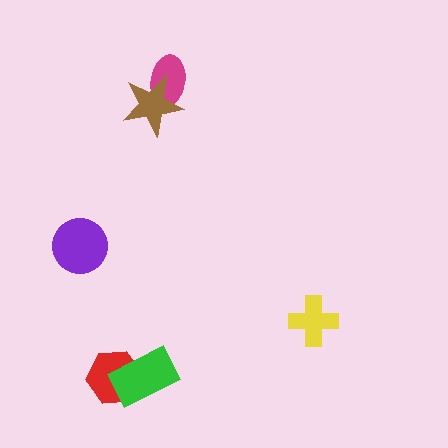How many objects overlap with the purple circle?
0 objects overlap with the purple circle.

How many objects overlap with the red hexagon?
1 object overlaps with the red hexagon.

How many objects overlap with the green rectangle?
1 object overlaps with the green rectangle.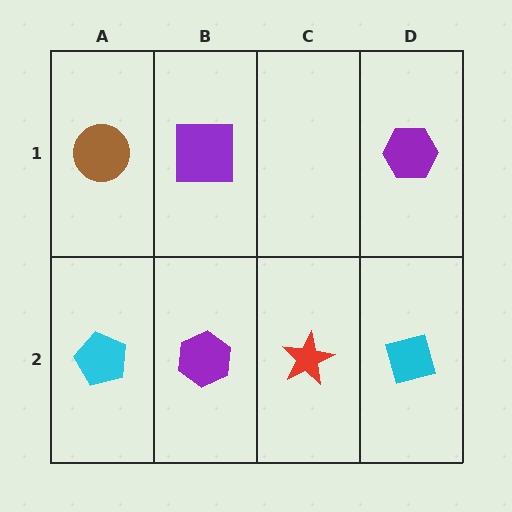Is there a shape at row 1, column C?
No, that cell is empty.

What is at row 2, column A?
A cyan pentagon.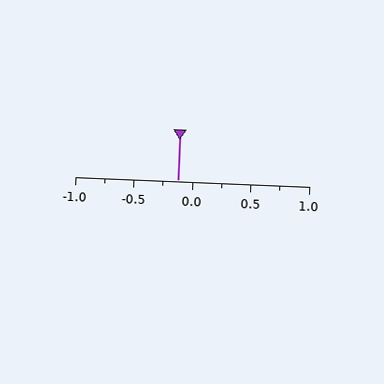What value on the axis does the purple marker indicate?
The marker indicates approximately -0.12.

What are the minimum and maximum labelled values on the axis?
The axis runs from -1.0 to 1.0.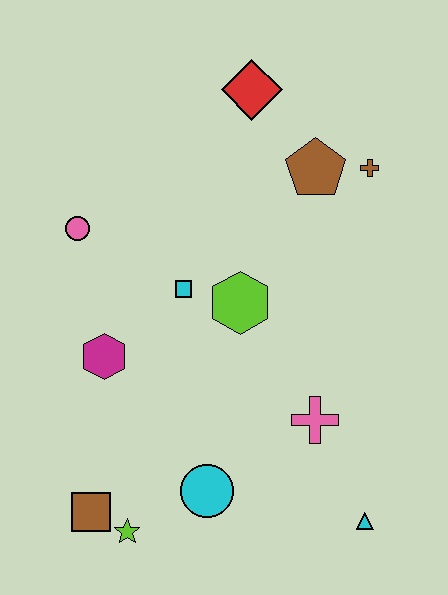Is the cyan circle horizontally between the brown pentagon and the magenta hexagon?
Yes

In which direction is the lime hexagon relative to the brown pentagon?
The lime hexagon is below the brown pentagon.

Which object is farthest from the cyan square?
The cyan triangle is farthest from the cyan square.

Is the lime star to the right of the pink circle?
Yes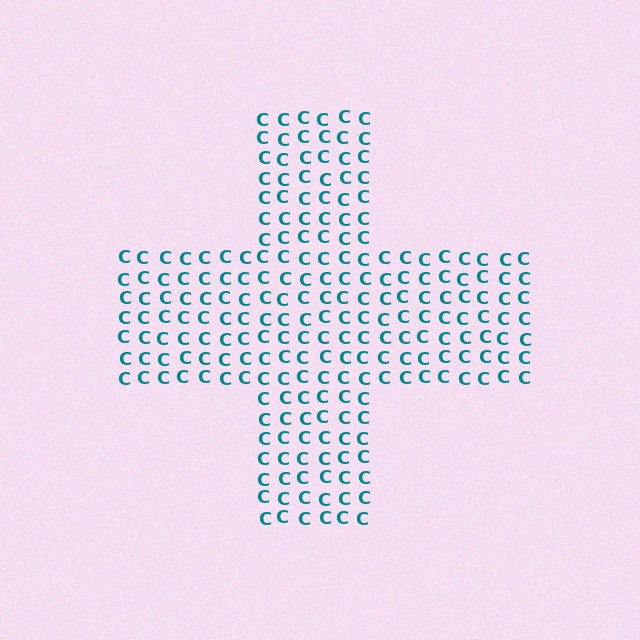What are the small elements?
The small elements are letter C's.